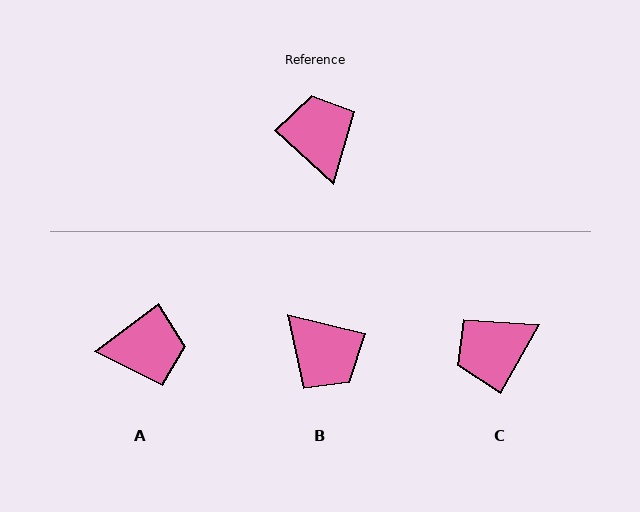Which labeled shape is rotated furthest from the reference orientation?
B, about 152 degrees away.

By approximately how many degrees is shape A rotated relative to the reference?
Approximately 101 degrees clockwise.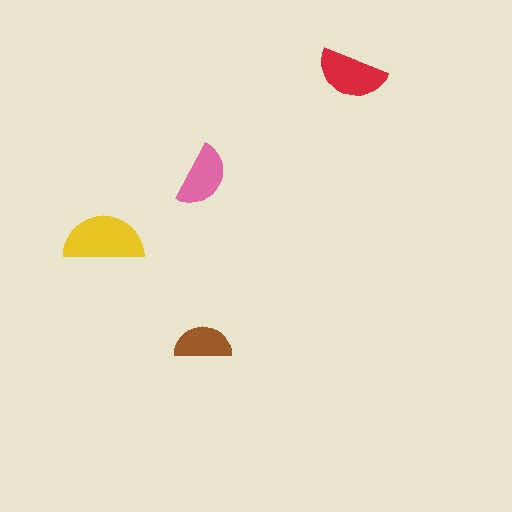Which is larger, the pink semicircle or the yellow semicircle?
The yellow one.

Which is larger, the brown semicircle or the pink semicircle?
The pink one.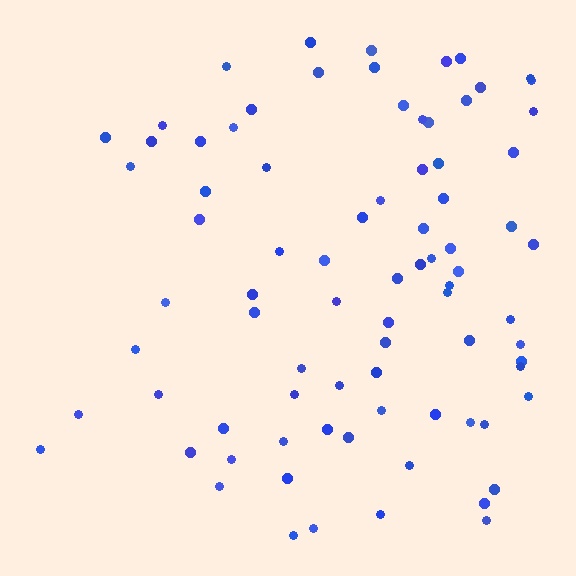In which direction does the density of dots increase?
From left to right, with the right side densest.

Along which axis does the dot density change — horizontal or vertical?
Horizontal.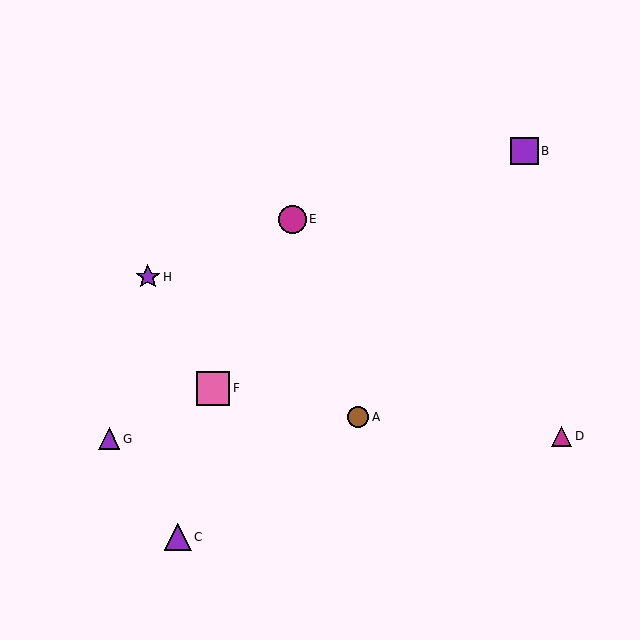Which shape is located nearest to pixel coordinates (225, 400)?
The pink square (labeled F) at (213, 388) is nearest to that location.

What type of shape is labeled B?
Shape B is a purple square.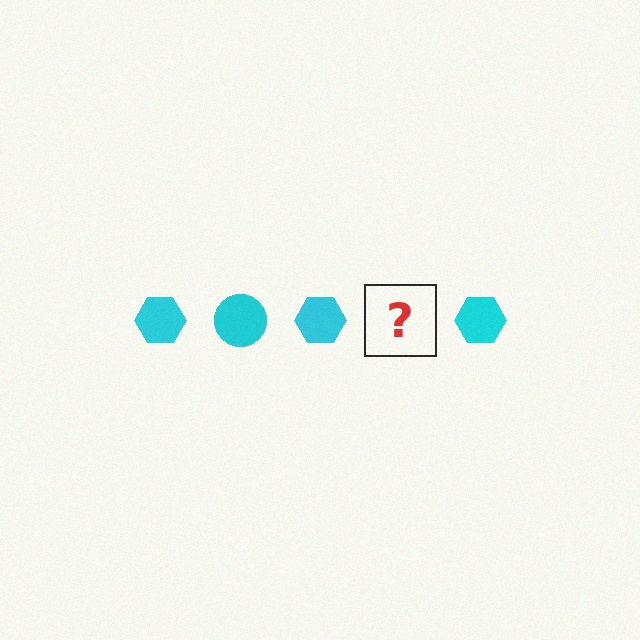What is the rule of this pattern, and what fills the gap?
The rule is that the pattern cycles through hexagon, circle shapes in cyan. The gap should be filled with a cyan circle.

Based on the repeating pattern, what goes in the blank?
The blank should be a cyan circle.